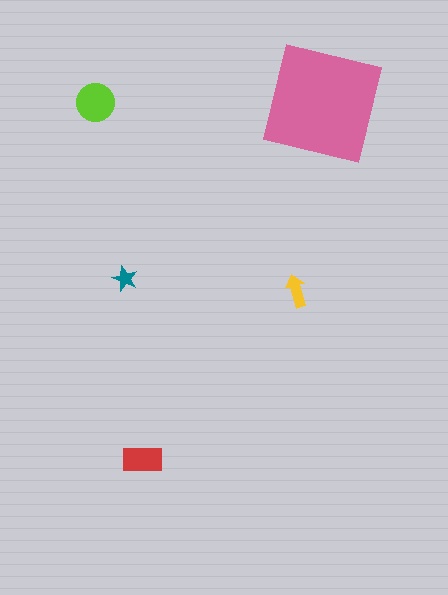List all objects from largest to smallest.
The pink square, the lime circle, the red rectangle, the yellow arrow, the teal star.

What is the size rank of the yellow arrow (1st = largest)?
4th.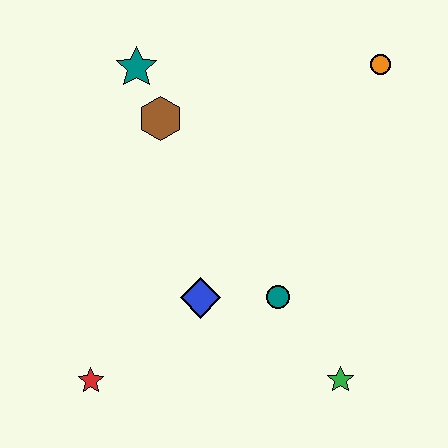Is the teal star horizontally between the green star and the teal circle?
No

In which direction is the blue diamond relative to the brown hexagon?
The blue diamond is below the brown hexagon.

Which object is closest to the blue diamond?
The teal circle is closest to the blue diamond.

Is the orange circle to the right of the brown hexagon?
Yes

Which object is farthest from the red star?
The orange circle is farthest from the red star.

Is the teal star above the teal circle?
Yes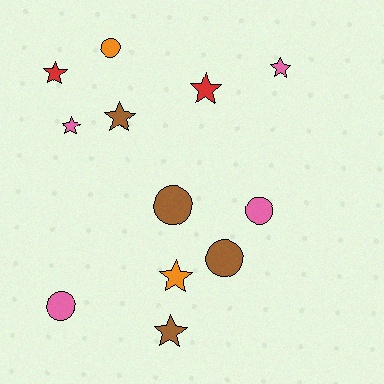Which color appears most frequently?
Pink, with 4 objects.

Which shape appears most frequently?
Star, with 7 objects.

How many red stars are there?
There are 2 red stars.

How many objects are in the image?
There are 12 objects.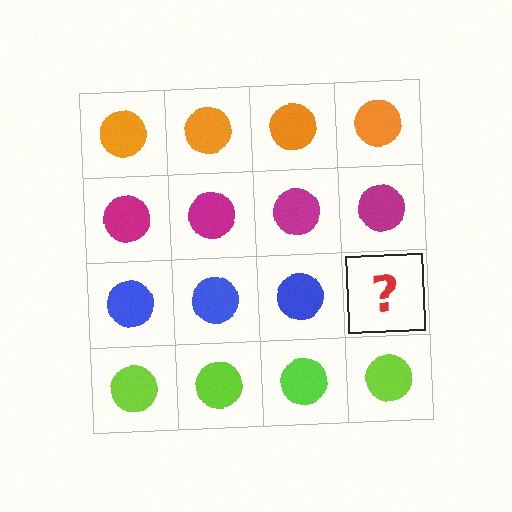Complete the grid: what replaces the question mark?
The question mark should be replaced with a blue circle.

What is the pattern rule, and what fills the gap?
The rule is that each row has a consistent color. The gap should be filled with a blue circle.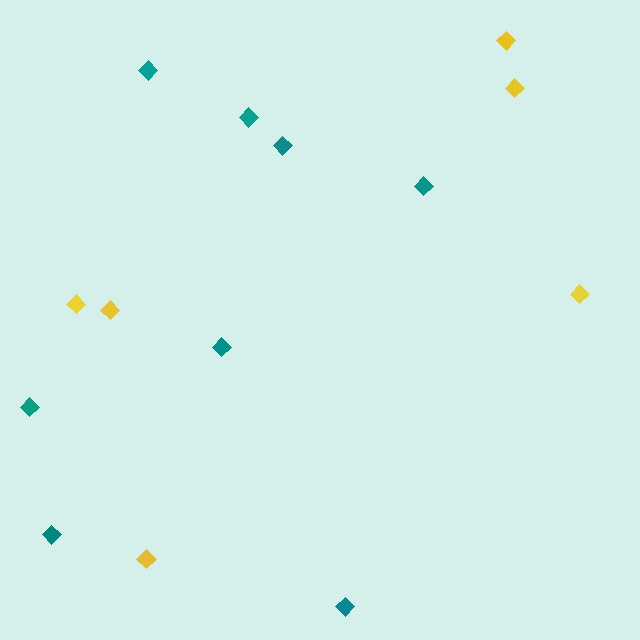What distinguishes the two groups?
There are 2 groups: one group of teal diamonds (8) and one group of yellow diamonds (6).